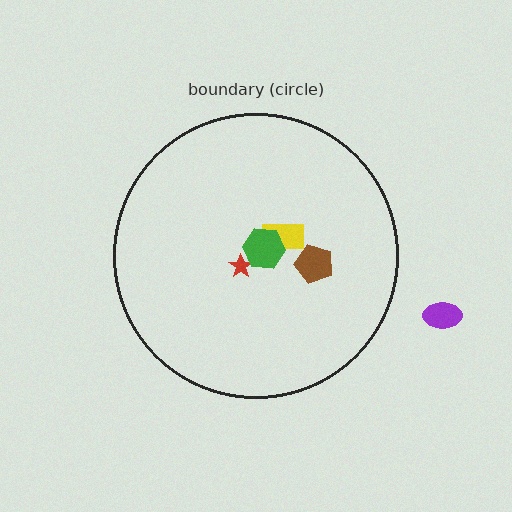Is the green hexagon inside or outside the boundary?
Inside.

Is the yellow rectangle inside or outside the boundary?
Inside.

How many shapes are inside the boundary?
4 inside, 1 outside.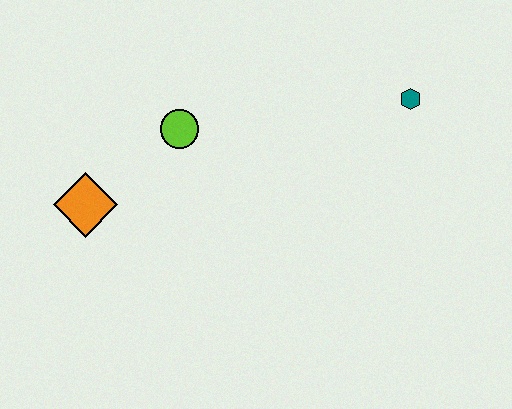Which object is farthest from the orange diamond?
The teal hexagon is farthest from the orange diamond.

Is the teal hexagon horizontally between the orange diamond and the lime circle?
No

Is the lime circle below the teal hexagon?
Yes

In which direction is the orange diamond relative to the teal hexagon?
The orange diamond is to the left of the teal hexagon.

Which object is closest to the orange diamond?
The lime circle is closest to the orange diamond.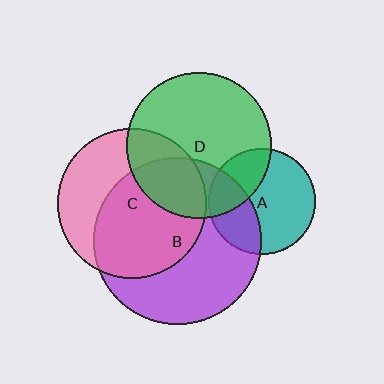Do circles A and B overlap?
Yes.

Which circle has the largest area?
Circle B (purple).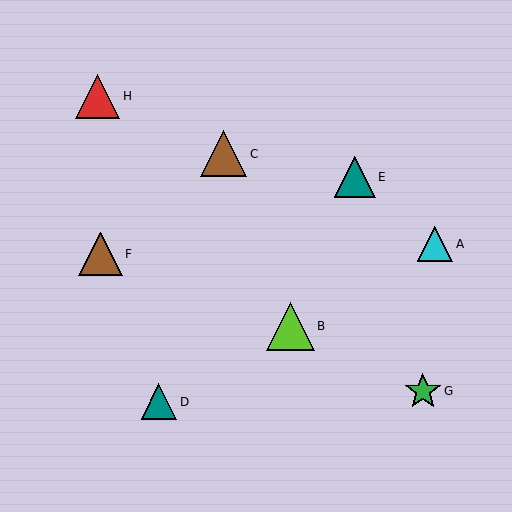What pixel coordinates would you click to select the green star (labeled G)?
Click at (423, 391) to select the green star G.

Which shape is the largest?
The lime triangle (labeled B) is the largest.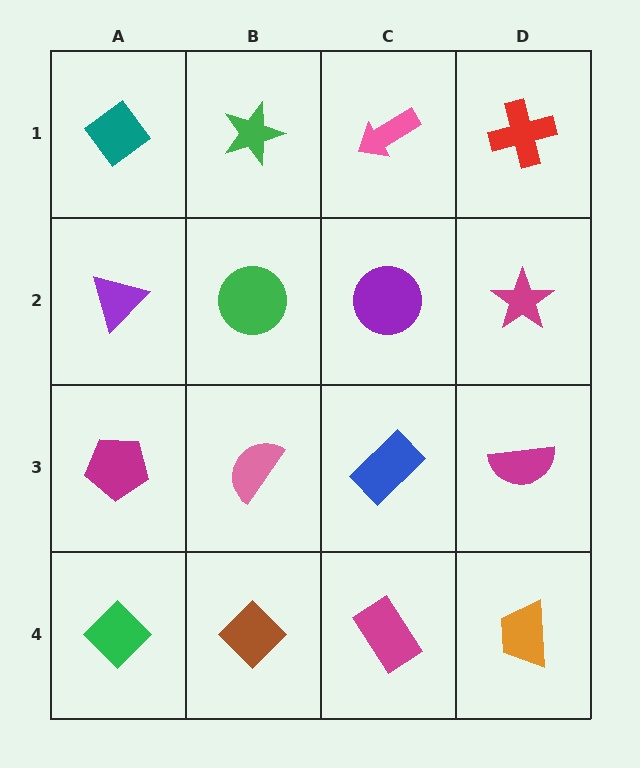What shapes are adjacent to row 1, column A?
A purple triangle (row 2, column A), a green star (row 1, column B).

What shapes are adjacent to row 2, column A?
A teal diamond (row 1, column A), a magenta pentagon (row 3, column A), a green circle (row 2, column B).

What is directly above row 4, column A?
A magenta pentagon.